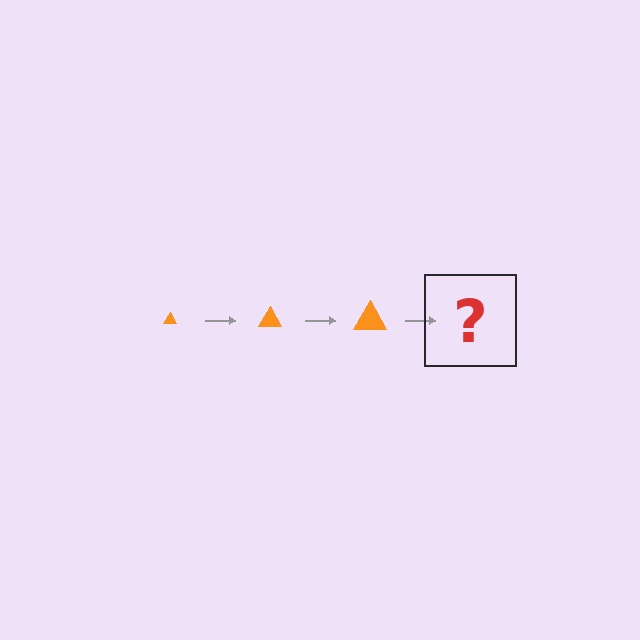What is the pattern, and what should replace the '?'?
The pattern is that the triangle gets progressively larger each step. The '?' should be an orange triangle, larger than the previous one.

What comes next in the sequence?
The next element should be an orange triangle, larger than the previous one.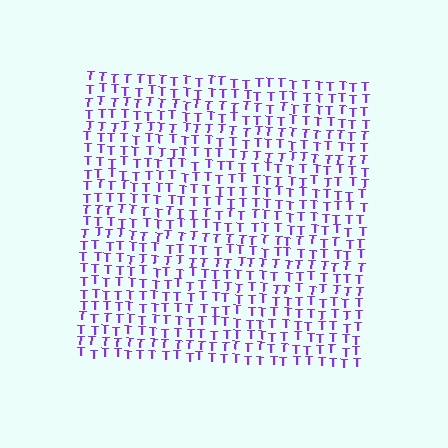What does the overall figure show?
The overall figure shows a square.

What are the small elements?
The small elements are letter T's.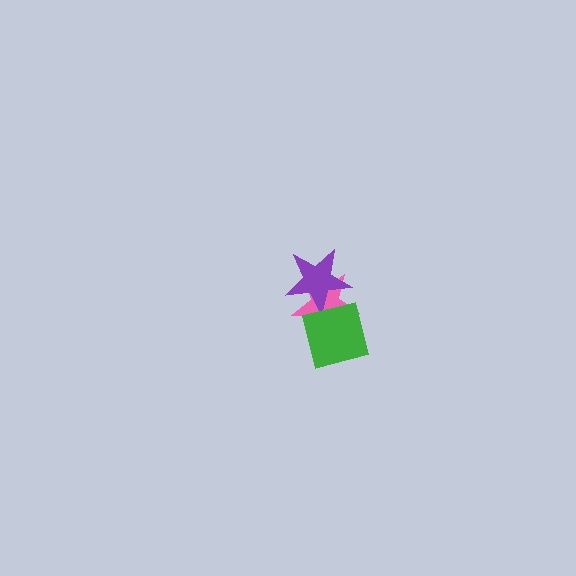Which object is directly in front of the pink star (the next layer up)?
The purple star is directly in front of the pink star.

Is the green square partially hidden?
No, no other shape covers it.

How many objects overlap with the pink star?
2 objects overlap with the pink star.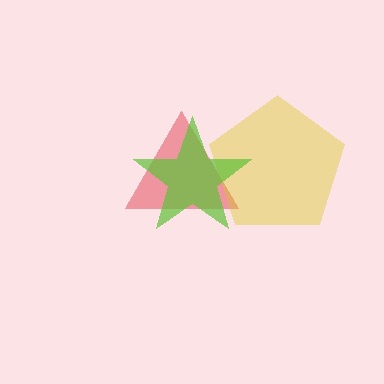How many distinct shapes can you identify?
There are 3 distinct shapes: a red triangle, a yellow pentagon, a lime star.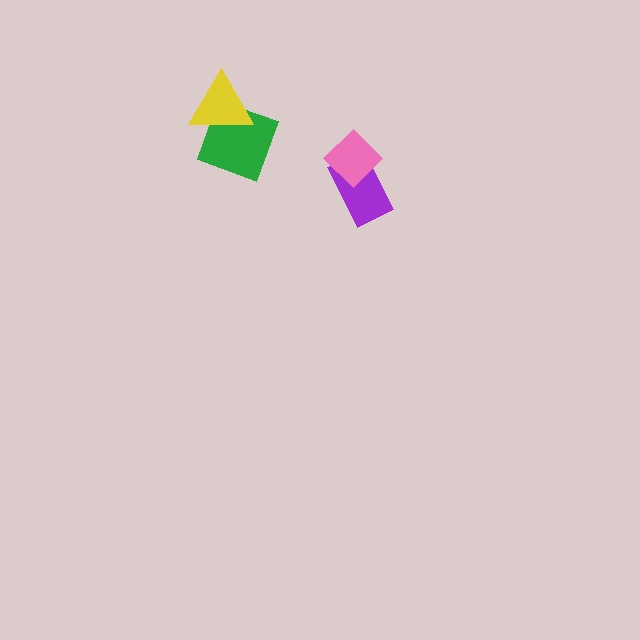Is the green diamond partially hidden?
Yes, it is partially covered by another shape.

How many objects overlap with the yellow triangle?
1 object overlaps with the yellow triangle.